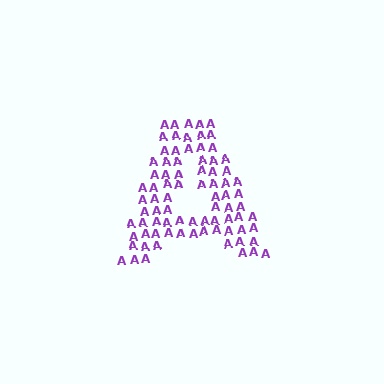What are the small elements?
The small elements are letter A's.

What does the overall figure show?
The overall figure shows the letter A.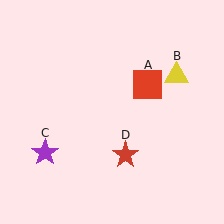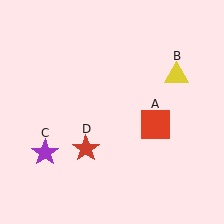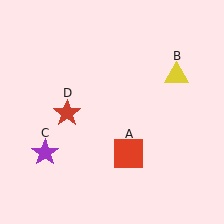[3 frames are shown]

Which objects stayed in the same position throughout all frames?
Yellow triangle (object B) and purple star (object C) remained stationary.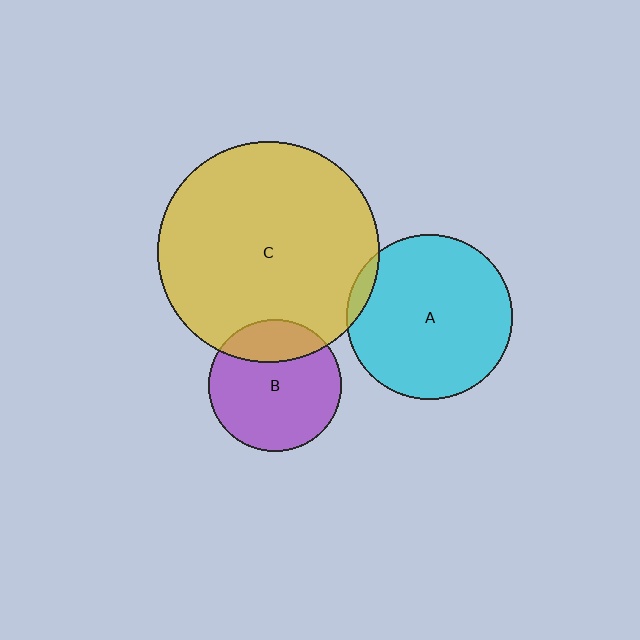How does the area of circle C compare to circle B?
Approximately 2.8 times.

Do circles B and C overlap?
Yes.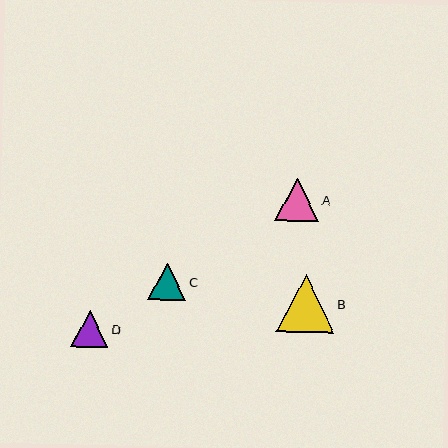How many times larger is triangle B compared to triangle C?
Triangle B is approximately 1.5 times the size of triangle C.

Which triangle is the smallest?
Triangle D is the smallest with a size of approximately 37 pixels.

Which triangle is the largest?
Triangle B is the largest with a size of approximately 57 pixels.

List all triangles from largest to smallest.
From largest to smallest: B, A, C, D.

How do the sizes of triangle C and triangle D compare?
Triangle C and triangle D are approximately the same size.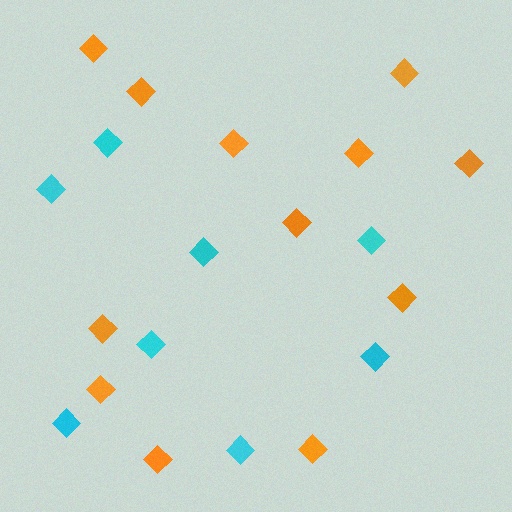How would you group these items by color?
There are 2 groups: one group of orange diamonds (12) and one group of cyan diamonds (8).